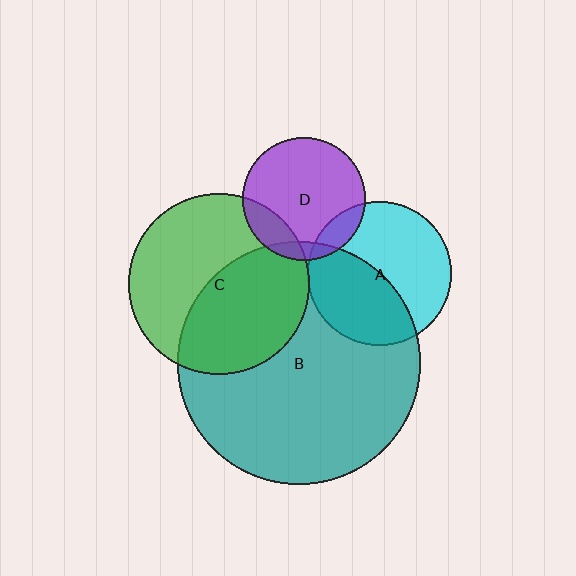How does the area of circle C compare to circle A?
Approximately 1.6 times.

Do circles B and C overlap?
Yes.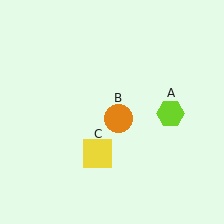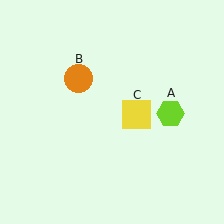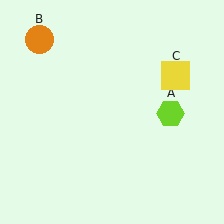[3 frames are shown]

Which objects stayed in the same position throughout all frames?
Lime hexagon (object A) remained stationary.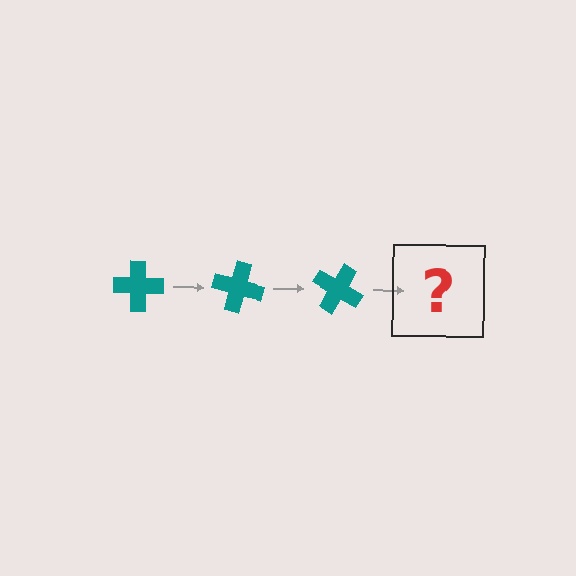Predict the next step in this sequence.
The next step is a teal cross rotated 45 degrees.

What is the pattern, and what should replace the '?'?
The pattern is that the cross rotates 15 degrees each step. The '?' should be a teal cross rotated 45 degrees.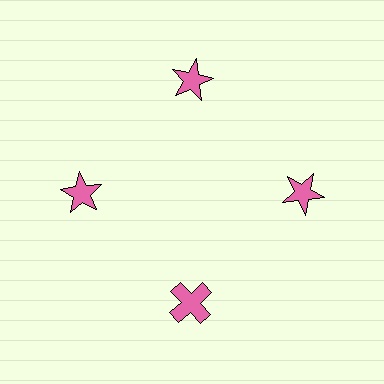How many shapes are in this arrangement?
There are 4 shapes arranged in a ring pattern.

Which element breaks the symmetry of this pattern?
The pink cross at roughly the 6 o'clock position breaks the symmetry. All other shapes are pink stars.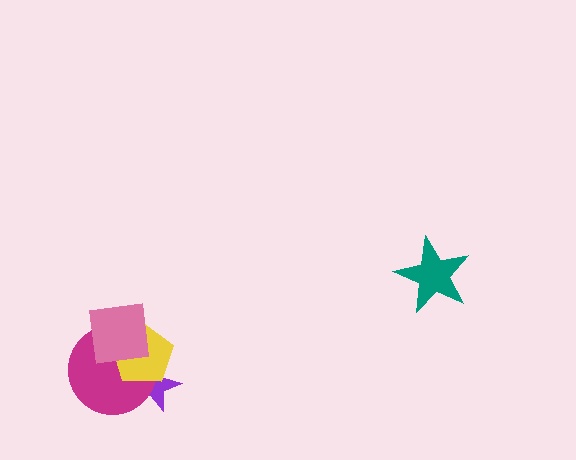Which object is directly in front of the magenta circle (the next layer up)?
The yellow pentagon is directly in front of the magenta circle.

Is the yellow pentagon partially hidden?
Yes, it is partially covered by another shape.